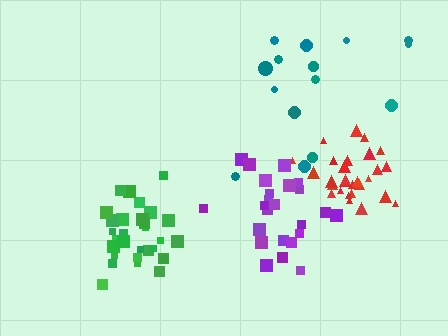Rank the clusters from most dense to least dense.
red, green, purple, teal.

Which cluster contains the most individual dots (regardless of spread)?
Green (31).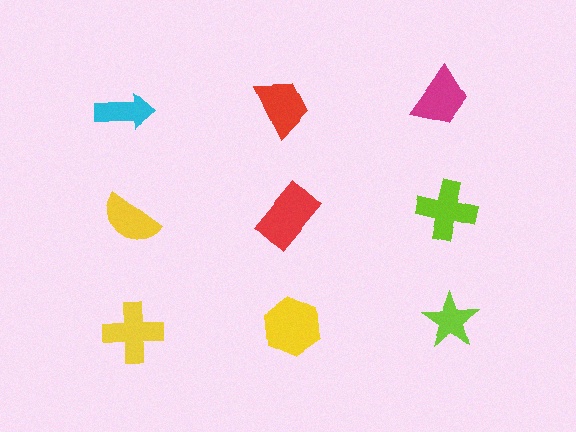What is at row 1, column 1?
A cyan arrow.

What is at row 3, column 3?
A lime star.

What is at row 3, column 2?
A yellow hexagon.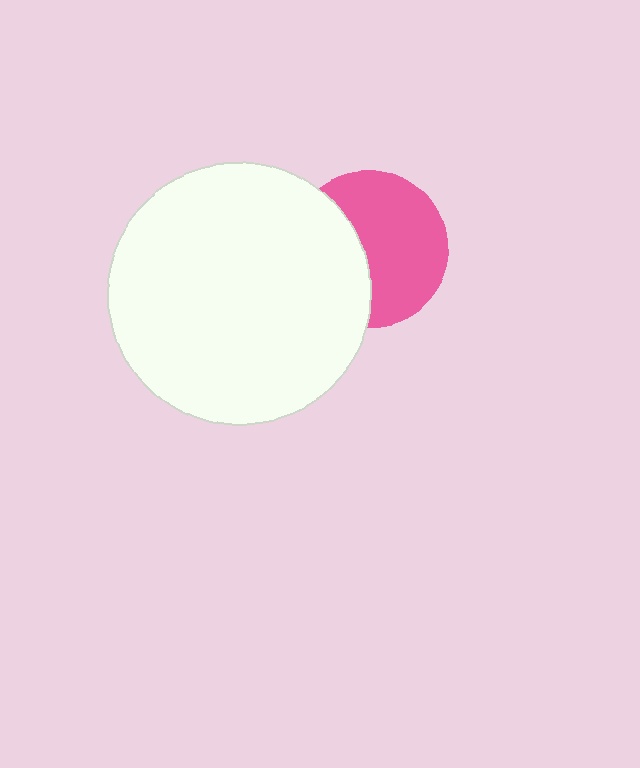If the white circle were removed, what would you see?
You would see the complete pink circle.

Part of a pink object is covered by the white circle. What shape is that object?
It is a circle.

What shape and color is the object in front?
The object in front is a white circle.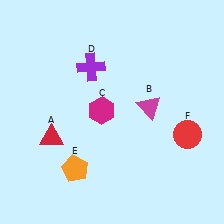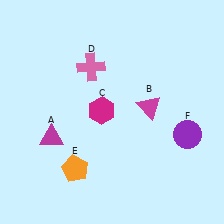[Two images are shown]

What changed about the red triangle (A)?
In Image 1, A is red. In Image 2, it changed to magenta.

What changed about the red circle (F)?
In Image 1, F is red. In Image 2, it changed to purple.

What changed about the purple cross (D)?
In Image 1, D is purple. In Image 2, it changed to pink.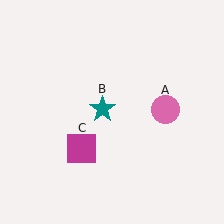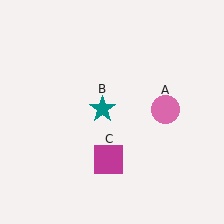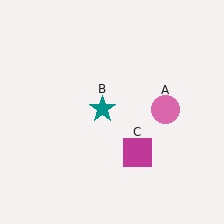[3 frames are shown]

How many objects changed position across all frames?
1 object changed position: magenta square (object C).